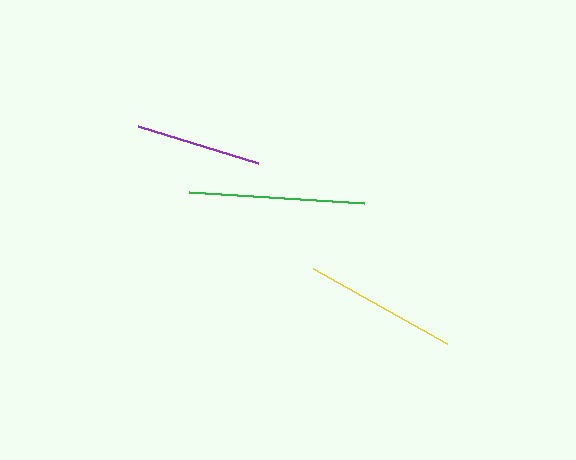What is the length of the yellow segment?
The yellow segment is approximately 154 pixels long.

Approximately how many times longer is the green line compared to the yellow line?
The green line is approximately 1.1 times the length of the yellow line.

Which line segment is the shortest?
The purple line is the shortest at approximately 125 pixels.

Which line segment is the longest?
The green line is the longest at approximately 175 pixels.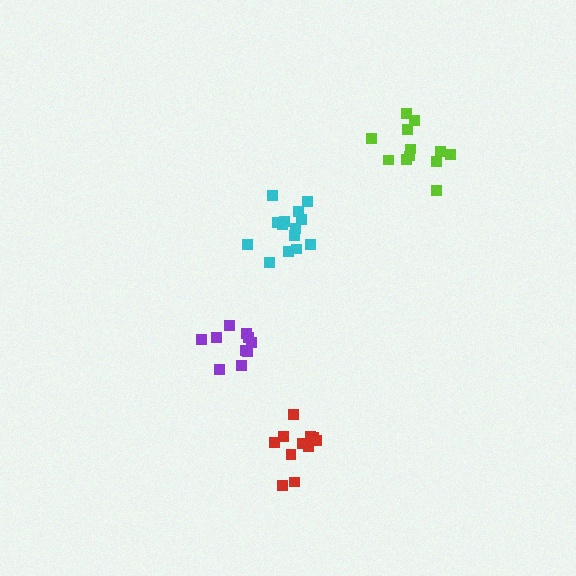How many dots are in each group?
Group 1: 12 dots, Group 2: 11 dots, Group 3: 10 dots, Group 4: 14 dots (47 total).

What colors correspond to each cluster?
The clusters are colored: lime, red, purple, cyan.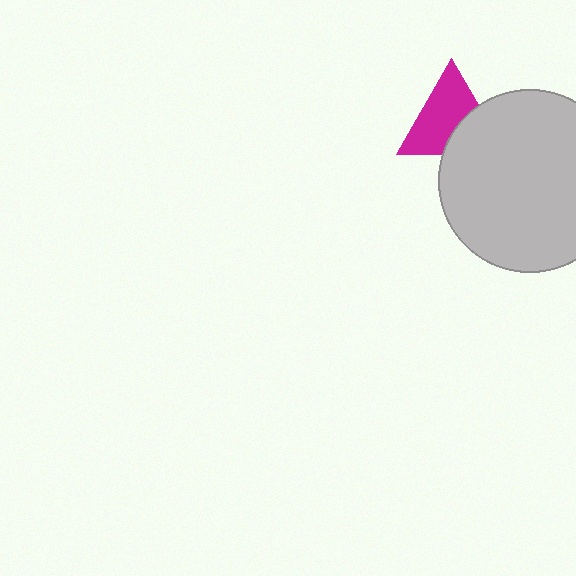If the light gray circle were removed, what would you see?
You would see the complete magenta triangle.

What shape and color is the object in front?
The object in front is a light gray circle.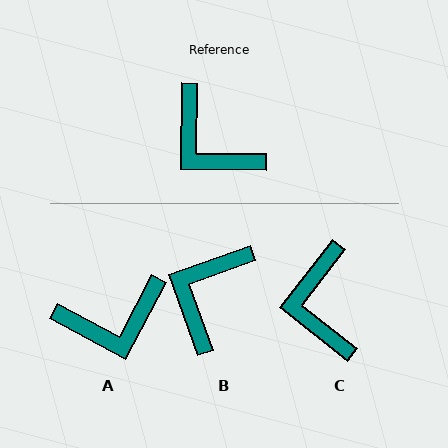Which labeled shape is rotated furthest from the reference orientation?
B, about 70 degrees away.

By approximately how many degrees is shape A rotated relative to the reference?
Approximately 63 degrees counter-clockwise.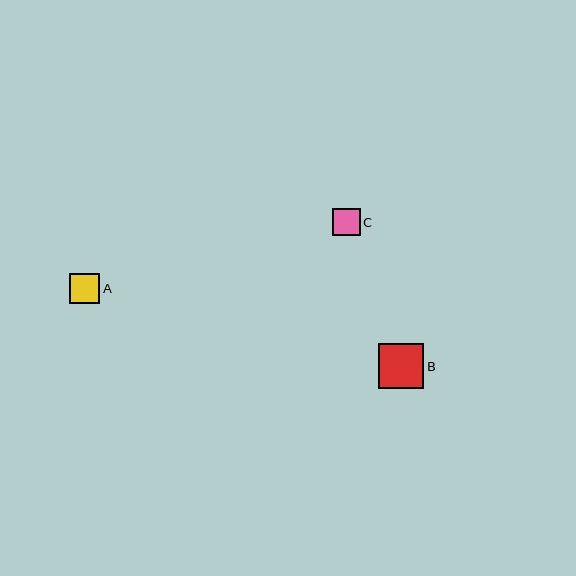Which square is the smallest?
Square C is the smallest with a size of approximately 27 pixels.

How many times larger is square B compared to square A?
Square B is approximately 1.5 times the size of square A.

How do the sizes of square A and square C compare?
Square A and square C are approximately the same size.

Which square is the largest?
Square B is the largest with a size of approximately 45 pixels.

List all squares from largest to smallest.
From largest to smallest: B, A, C.